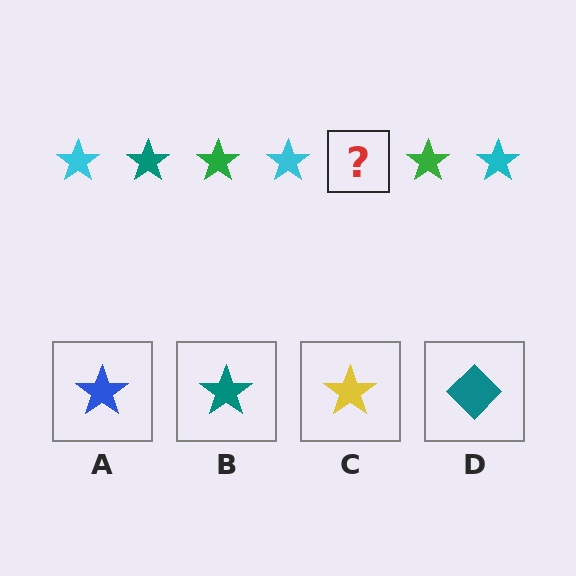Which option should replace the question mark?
Option B.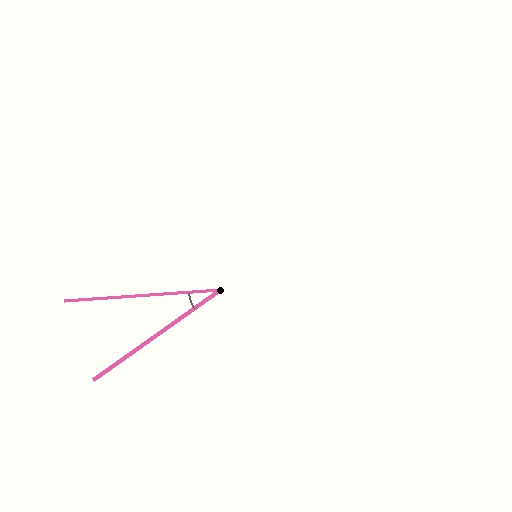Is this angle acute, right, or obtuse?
It is acute.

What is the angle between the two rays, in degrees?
Approximately 31 degrees.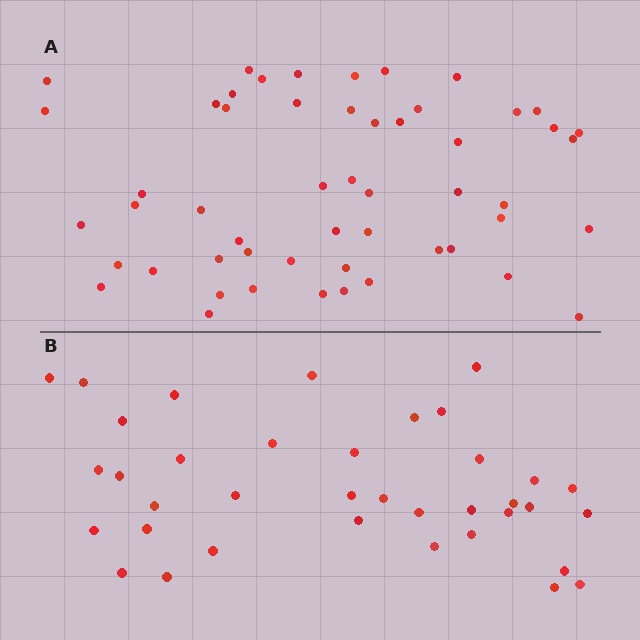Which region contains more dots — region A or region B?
Region A (the top region) has more dots.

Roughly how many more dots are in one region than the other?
Region A has approximately 15 more dots than region B.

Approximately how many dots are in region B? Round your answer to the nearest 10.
About 40 dots. (The exact count is 37, which rounds to 40.)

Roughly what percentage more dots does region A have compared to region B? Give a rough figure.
About 45% more.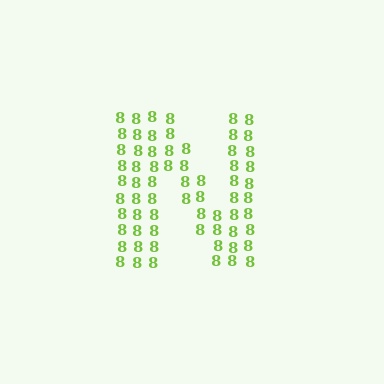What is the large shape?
The large shape is the letter N.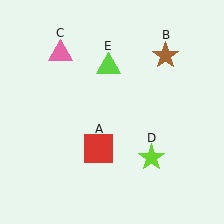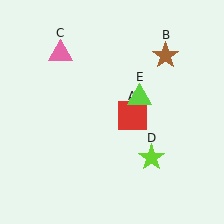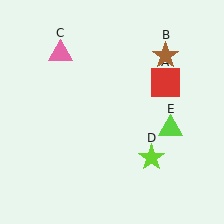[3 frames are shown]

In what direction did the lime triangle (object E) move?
The lime triangle (object E) moved down and to the right.